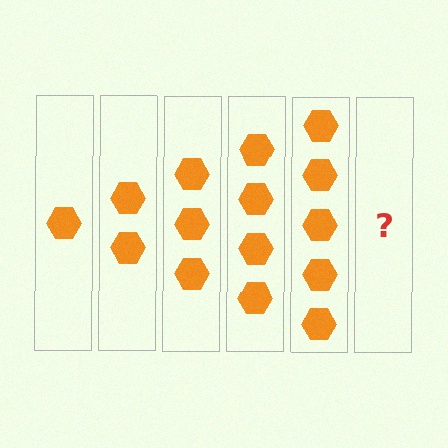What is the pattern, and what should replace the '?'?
The pattern is that each step adds one more hexagon. The '?' should be 6 hexagons.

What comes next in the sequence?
The next element should be 6 hexagons.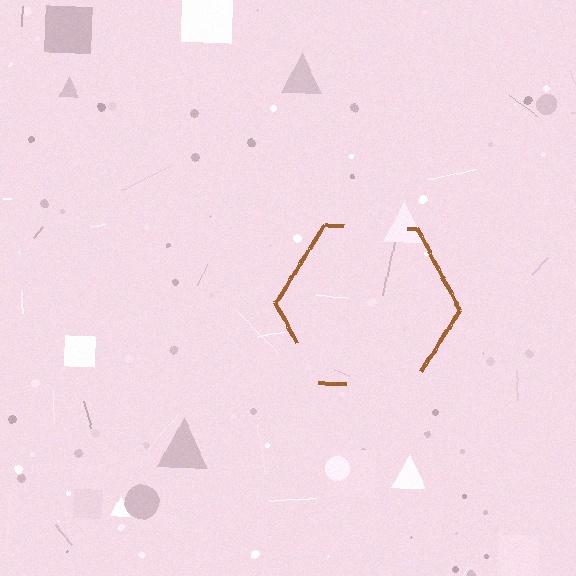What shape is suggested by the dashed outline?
The dashed outline suggests a hexagon.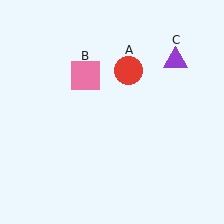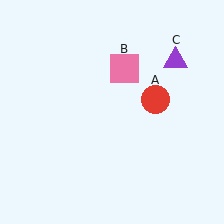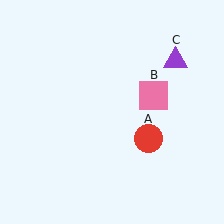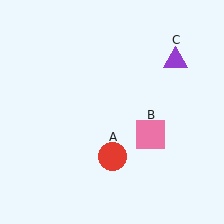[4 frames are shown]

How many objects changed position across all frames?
2 objects changed position: red circle (object A), pink square (object B).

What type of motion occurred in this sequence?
The red circle (object A), pink square (object B) rotated clockwise around the center of the scene.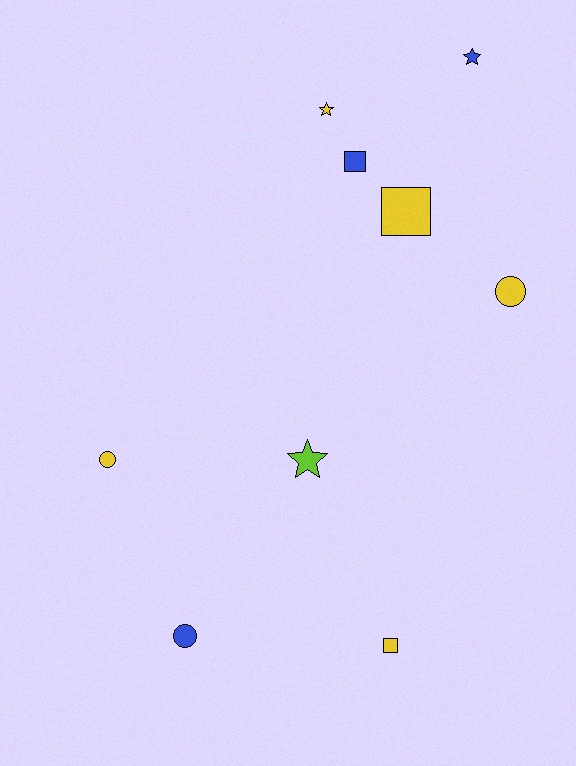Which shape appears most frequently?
Circle, with 3 objects.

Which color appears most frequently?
Yellow, with 5 objects.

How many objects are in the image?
There are 9 objects.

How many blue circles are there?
There is 1 blue circle.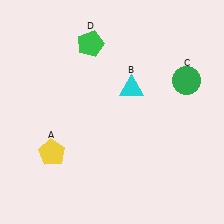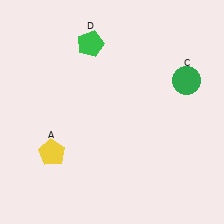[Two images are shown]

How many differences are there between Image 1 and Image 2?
There is 1 difference between the two images.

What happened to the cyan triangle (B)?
The cyan triangle (B) was removed in Image 2. It was in the top-right area of Image 1.